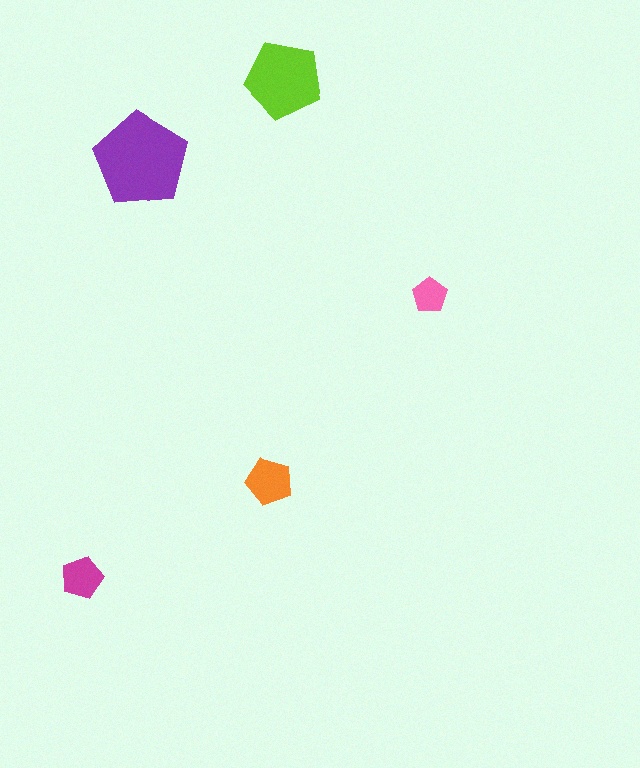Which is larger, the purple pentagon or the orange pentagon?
The purple one.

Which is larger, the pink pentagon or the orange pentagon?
The orange one.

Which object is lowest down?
The magenta pentagon is bottommost.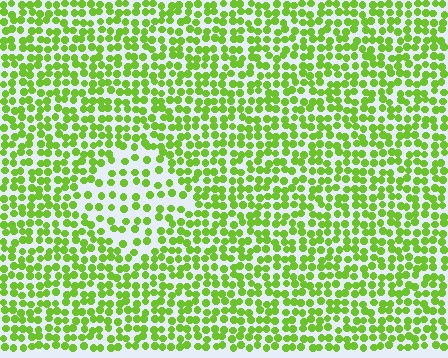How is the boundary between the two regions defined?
The boundary is defined by a change in element density (approximately 1.8x ratio). All elements are the same color, size, and shape.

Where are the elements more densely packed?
The elements are more densely packed outside the diamond boundary.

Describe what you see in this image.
The image contains small lime elements arranged at two different densities. A diamond-shaped region is visible where the elements are less densely packed than the surrounding area.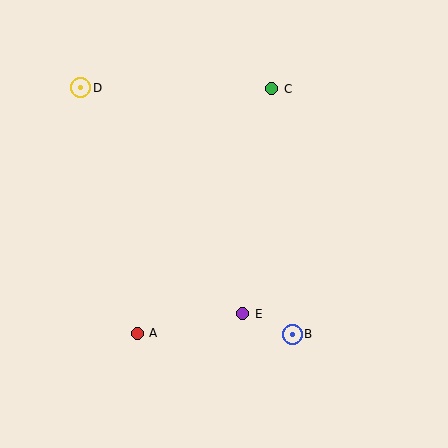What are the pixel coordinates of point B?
Point B is at (292, 335).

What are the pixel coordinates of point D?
Point D is at (81, 88).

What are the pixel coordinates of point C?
Point C is at (272, 89).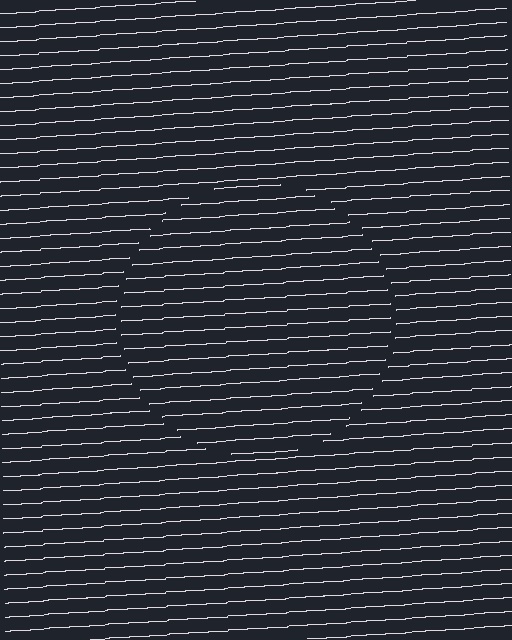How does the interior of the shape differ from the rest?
The interior of the shape contains the same grating, shifted by half a period — the contour is defined by the phase discontinuity where line-ends from the inner and outer gratings abut.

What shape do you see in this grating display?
An illusory circle. The interior of the shape contains the same grating, shifted by half a period — the contour is defined by the phase discontinuity where line-ends from the inner and outer gratings abut.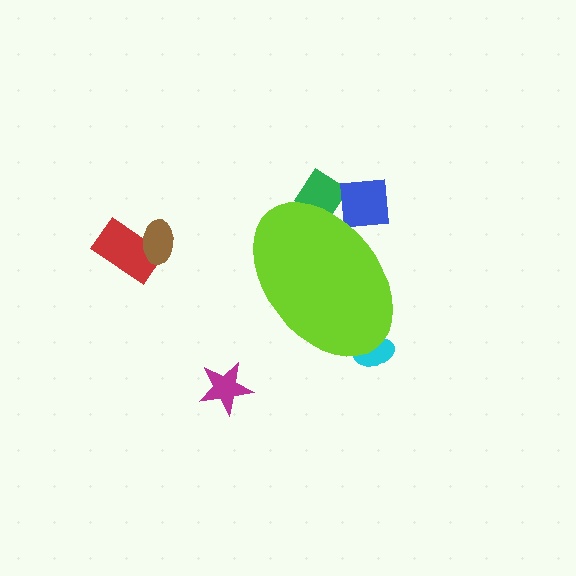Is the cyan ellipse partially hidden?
Yes, the cyan ellipse is partially hidden behind the lime ellipse.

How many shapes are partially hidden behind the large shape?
3 shapes are partially hidden.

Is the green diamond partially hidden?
Yes, the green diamond is partially hidden behind the lime ellipse.